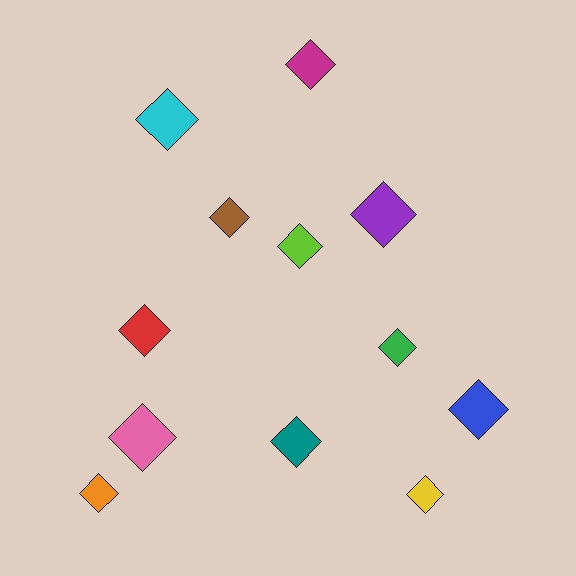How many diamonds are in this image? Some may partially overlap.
There are 12 diamonds.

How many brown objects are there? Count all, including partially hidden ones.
There is 1 brown object.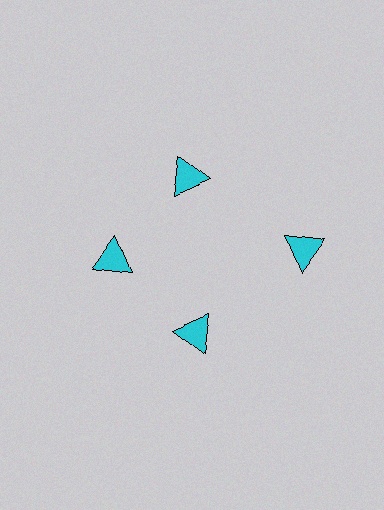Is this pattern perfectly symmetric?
No. The 4 cyan triangles are arranged in a ring, but one element near the 3 o'clock position is pushed outward from the center, breaking the 4-fold rotational symmetry.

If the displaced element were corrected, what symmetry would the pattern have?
It would have 4-fold rotational symmetry — the pattern would map onto itself every 90 degrees.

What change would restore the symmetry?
The symmetry would be restored by moving it inward, back onto the ring so that all 4 triangles sit at equal angles and equal distance from the center.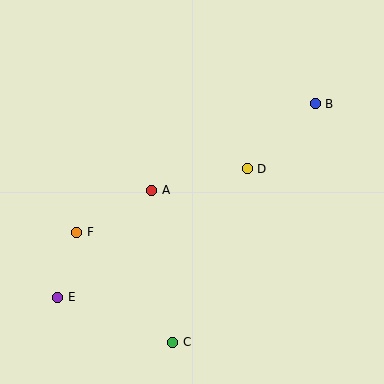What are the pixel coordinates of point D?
Point D is at (247, 169).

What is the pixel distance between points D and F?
The distance between D and F is 182 pixels.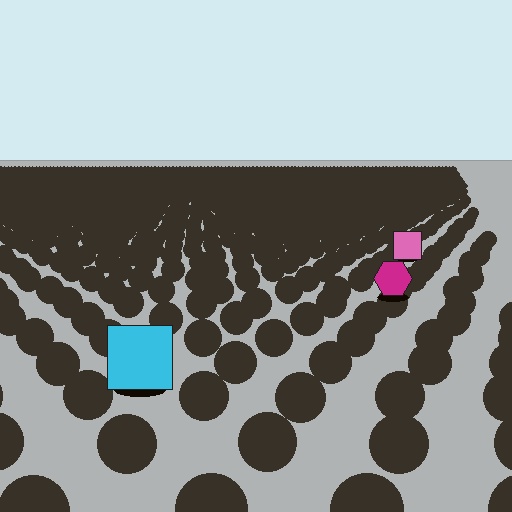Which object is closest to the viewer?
The cyan square is closest. The texture marks near it are larger and more spread out.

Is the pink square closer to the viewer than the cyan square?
No. The cyan square is closer — you can tell from the texture gradient: the ground texture is coarser near it.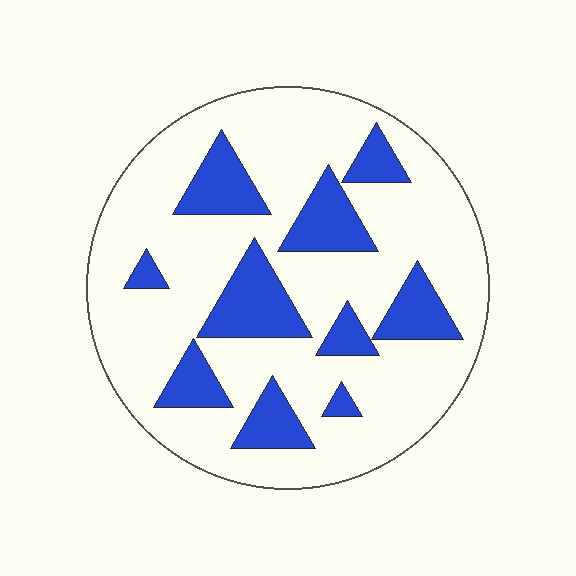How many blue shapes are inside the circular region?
10.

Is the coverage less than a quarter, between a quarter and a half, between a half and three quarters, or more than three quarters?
Less than a quarter.